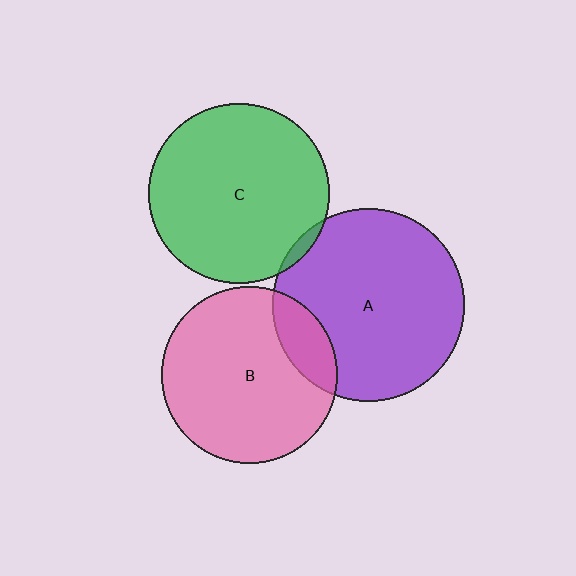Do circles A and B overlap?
Yes.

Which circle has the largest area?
Circle A (purple).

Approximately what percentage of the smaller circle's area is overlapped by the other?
Approximately 15%.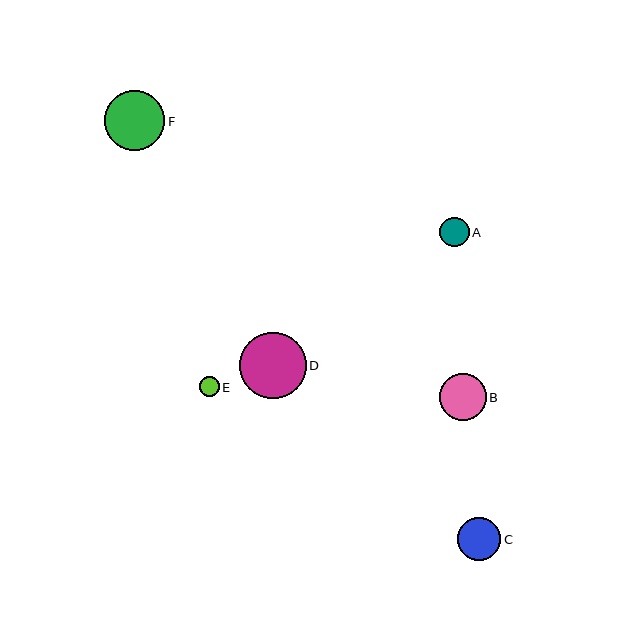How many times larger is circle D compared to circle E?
Circle D is approximately 3.3 times the size of circle E.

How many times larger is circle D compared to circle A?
Circle D is approximately 2.3 times the size of circle A.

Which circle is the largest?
Circle D is the largest with a size of approximately 67 pixels.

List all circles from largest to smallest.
From largest to smallest: D, F, B, C, A, E.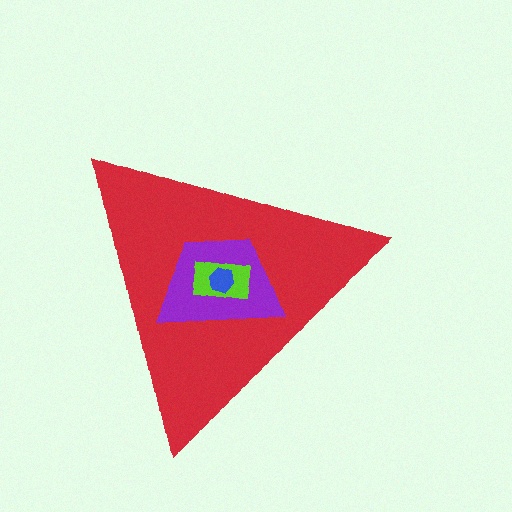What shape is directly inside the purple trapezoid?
The lime rectangle.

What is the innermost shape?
The blue hexagon.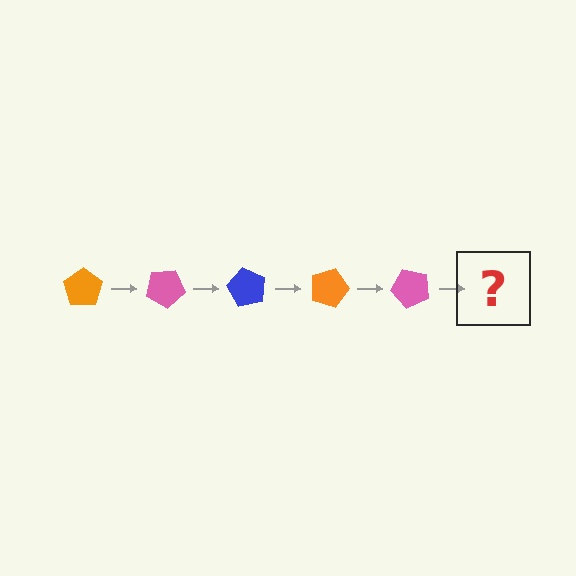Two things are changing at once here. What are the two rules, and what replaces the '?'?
The two rules are that it rotates 30 degrees each step and the color cycles through orange, pink, and blue. The '?' should be a blue pentagon, rotated 150 degrees from the start.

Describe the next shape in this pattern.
It should be a blue pentagon, rotated 150 degrees from the start.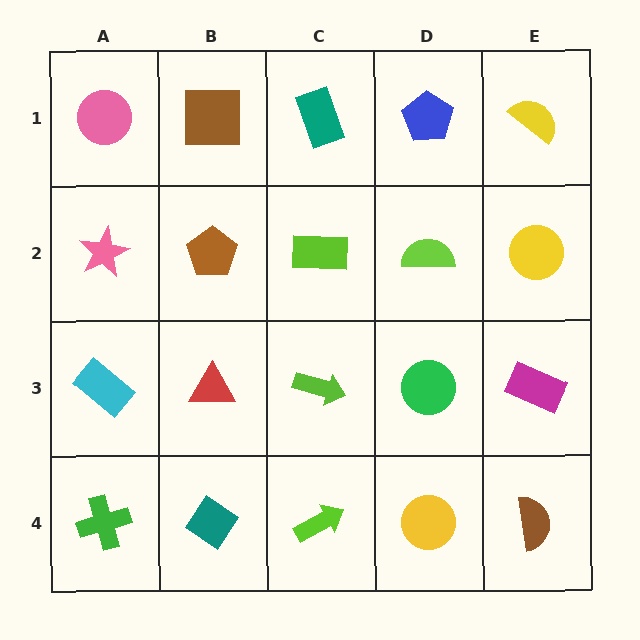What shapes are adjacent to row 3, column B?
A brown pentagon (row 2, column B), a teal diamond (row 4, column B), a cyan rectangle (row 3, column A), a lime arrow (row 3, column C).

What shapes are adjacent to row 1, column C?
A lime rectangle (row 2, column C), a brown square (row 1, column B), a blue pentagon (row 1, column D).